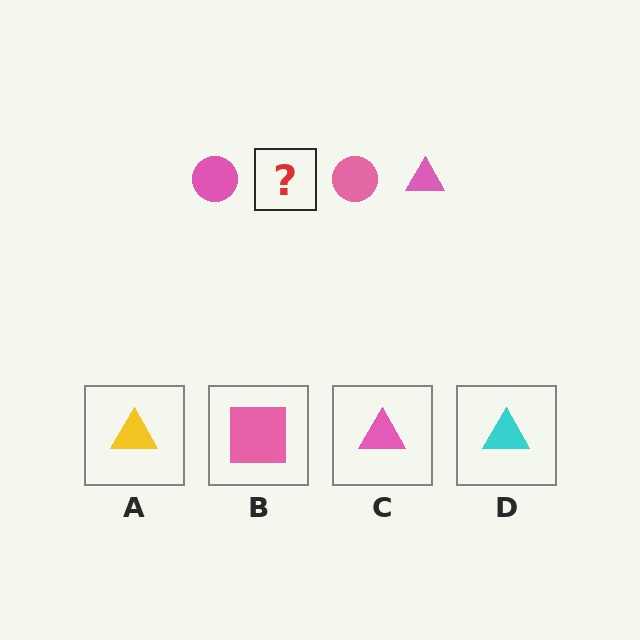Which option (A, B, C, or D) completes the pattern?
C.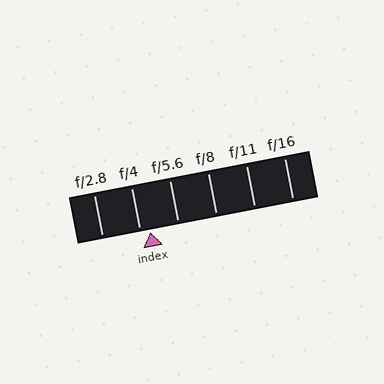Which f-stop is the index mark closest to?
The index mark is closest to f/4.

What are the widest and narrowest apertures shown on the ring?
The widest aperture shown is f/2.8 and the narrowest is f/16.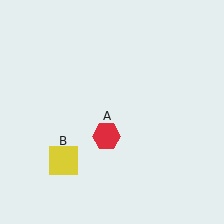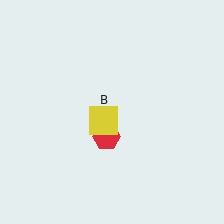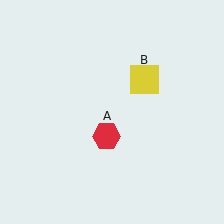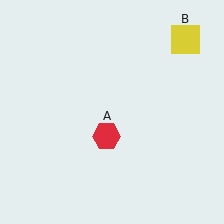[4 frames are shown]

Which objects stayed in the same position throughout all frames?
Red hexagon (object A) remained stationary.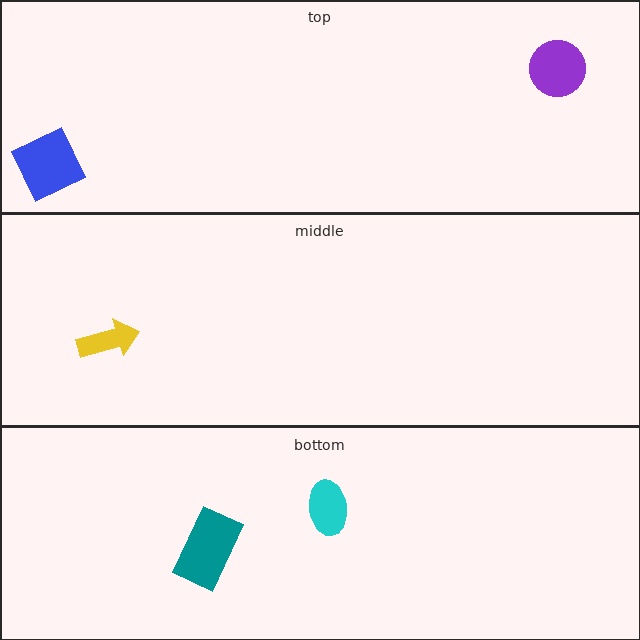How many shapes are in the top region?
2.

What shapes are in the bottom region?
The teal rectangle, the cyan ellipse.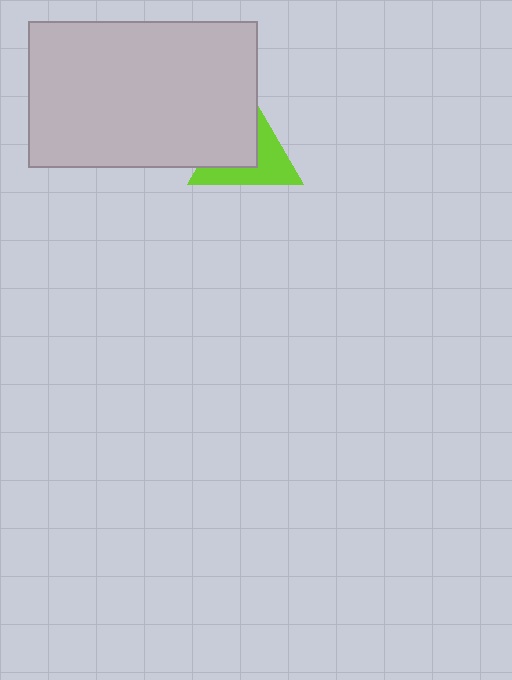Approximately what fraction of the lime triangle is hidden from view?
Roughly 48% of the lime triangle is hidden behind the light gray rectangle.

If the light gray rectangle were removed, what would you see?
You would see the complete lime triangle.